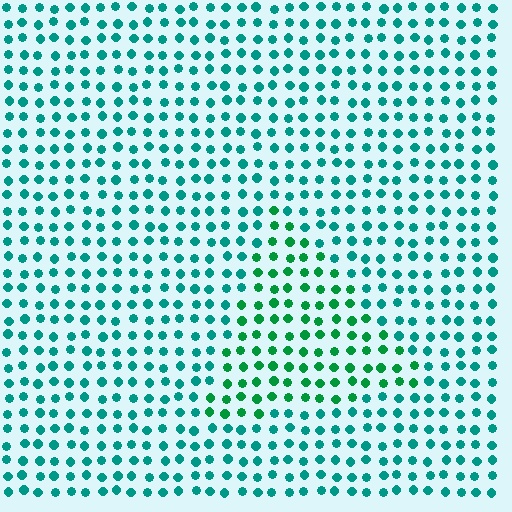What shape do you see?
I see a triangle.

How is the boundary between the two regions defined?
The boundary is defined purely by a slight shift in hue (about 31 degrees). Spacing, size, and orientation are identical on both sides.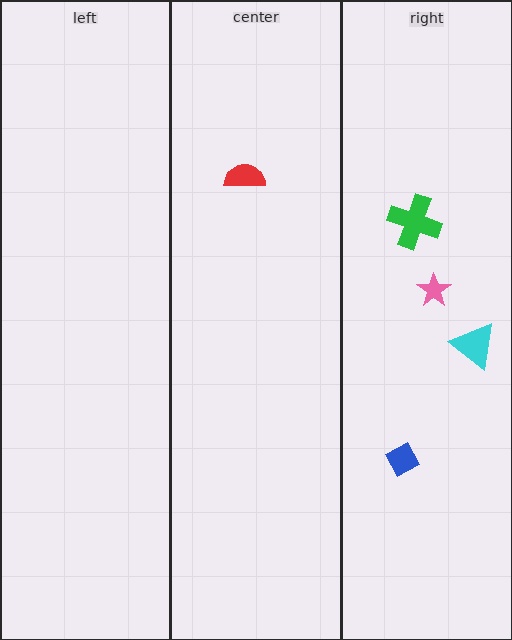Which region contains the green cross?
The right region.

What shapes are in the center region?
The red semicircle.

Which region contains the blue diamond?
The right region.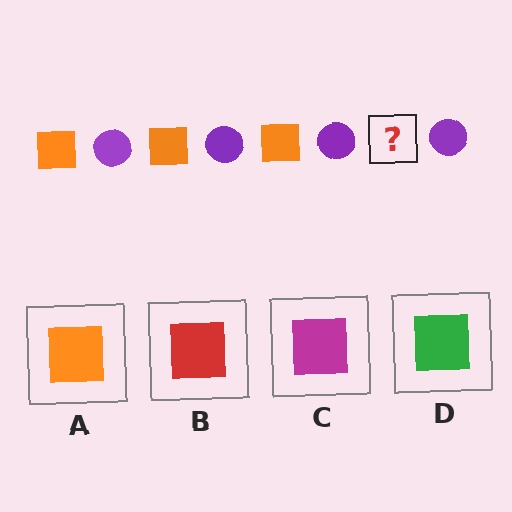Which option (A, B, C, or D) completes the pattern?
A.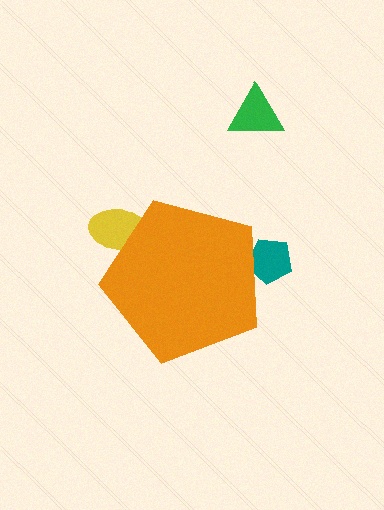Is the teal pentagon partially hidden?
Yes, the teal pentagon is partially hidden behind the orange pentagon.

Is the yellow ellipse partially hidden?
Yes, the yellow ellipse is partially hidden behind the orange pentagon.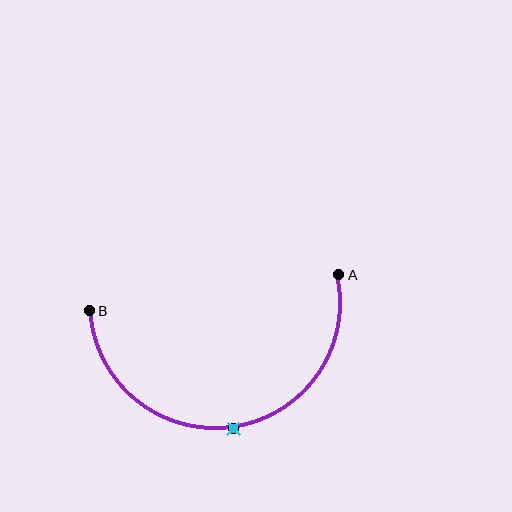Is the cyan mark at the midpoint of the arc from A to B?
Yes. The cyan mark lies on the arc at equal arc-length from both A and B — it is the arc midpoint.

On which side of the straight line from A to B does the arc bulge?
The arc bulges below the straight line connecting A and B.